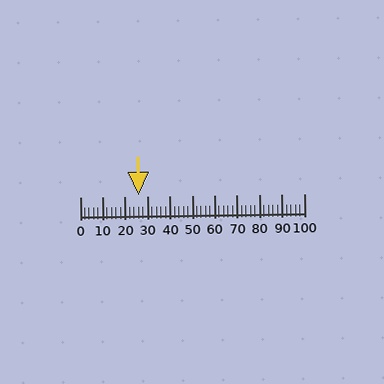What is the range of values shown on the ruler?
The ruler shows values from 0 to 100.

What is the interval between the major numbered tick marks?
The major tick marks are spaced 10 units apart.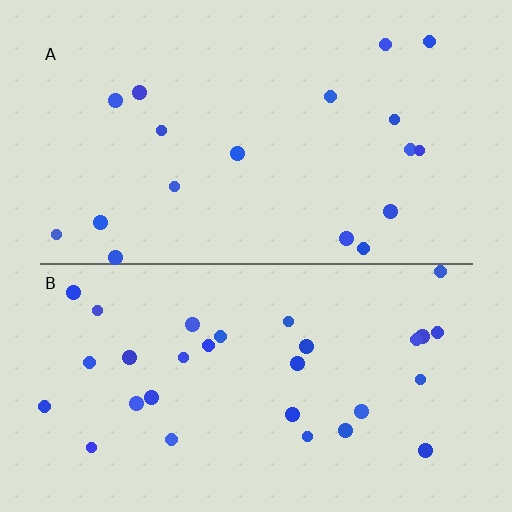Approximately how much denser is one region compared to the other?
Approximately 1.6× — region B over region A.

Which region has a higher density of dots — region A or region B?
B (the bottom).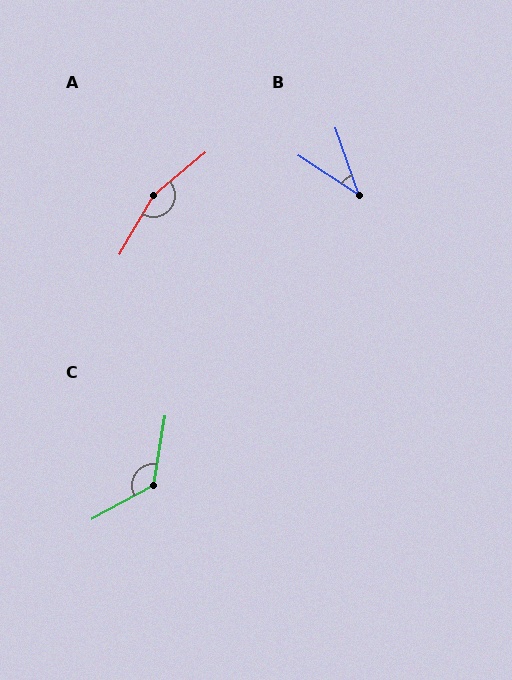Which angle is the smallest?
B, at approximately 38 degrees.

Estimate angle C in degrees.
Approximately 128 degrees.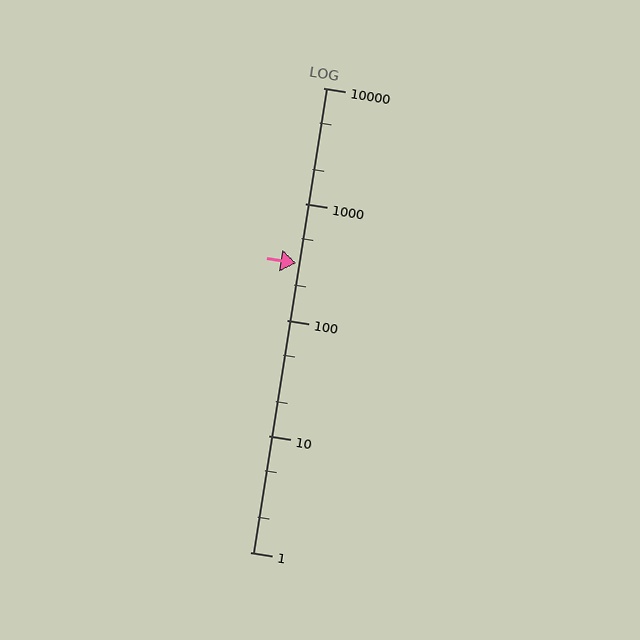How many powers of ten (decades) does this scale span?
The scale spans 4 decades, from 1 to 10000.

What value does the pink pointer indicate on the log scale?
The pointer indicates approximately 310.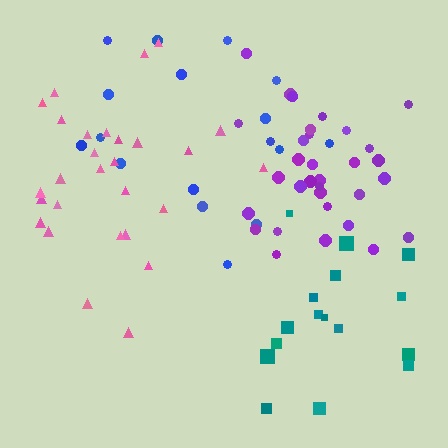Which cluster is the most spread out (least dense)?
Teal.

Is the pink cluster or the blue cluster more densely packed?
Pink.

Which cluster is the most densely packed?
Purple.